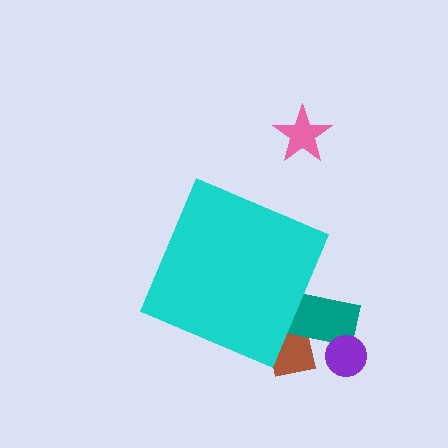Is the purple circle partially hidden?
No, the purple circle is fully visible.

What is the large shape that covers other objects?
A cyan diamond.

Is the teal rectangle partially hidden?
Yes, the teal rectangle is partially hidden behind the cyan diamond.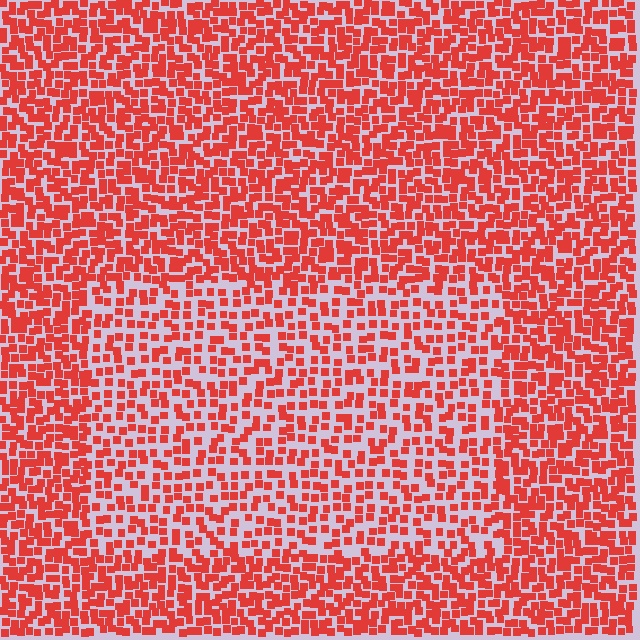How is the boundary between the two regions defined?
The boundary is defined by a change in element density (approximately 1.7x ratio). All elements are the same color, size, and shape.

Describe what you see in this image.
The image contains small red elements arranged at two different densities. A rectangle-shaped region is visible where the elements are less densely packed than the surrounding area.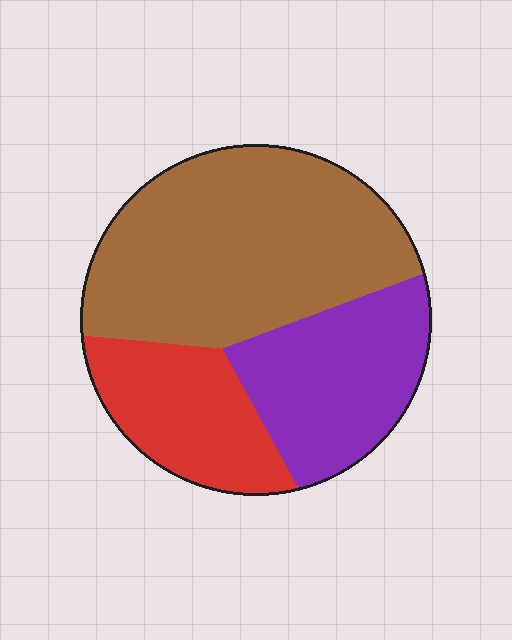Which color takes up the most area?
Brown, at roughly 50%.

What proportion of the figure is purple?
Purple takes up about one quarter (1/4) of the figure.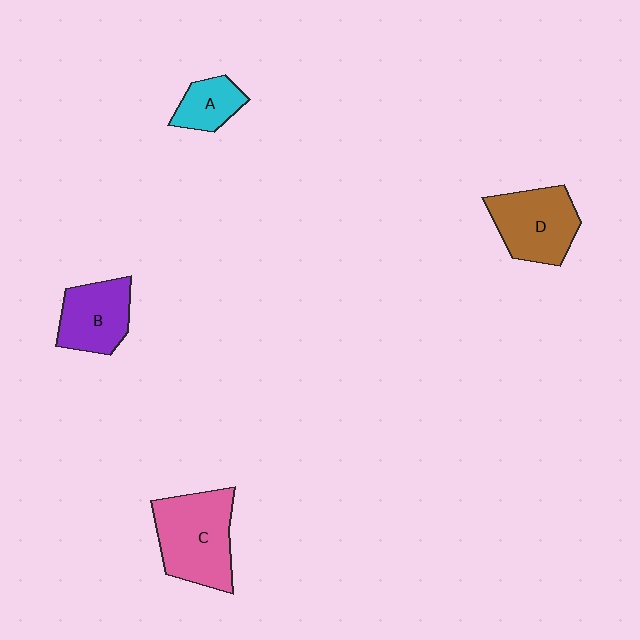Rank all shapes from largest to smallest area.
From largest to smallest: C (pink), D (brown), B (purple), A (cyan).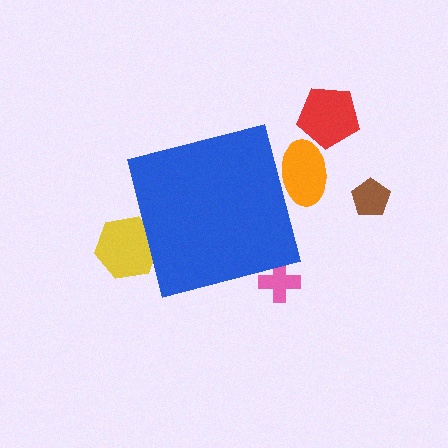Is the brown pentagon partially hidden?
No, the brown pentagon is fully visible.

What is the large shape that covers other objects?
A blue square.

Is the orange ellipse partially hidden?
Yes, the orange ellipse is partially hidden behind the blue square.